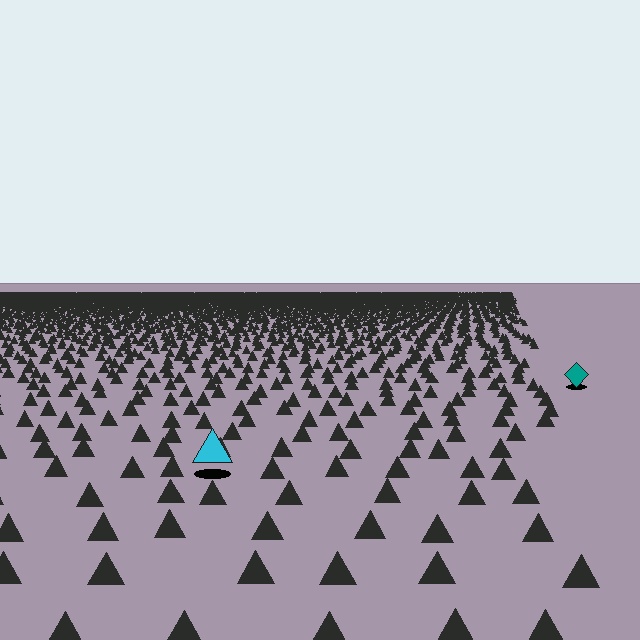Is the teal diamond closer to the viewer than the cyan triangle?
No. The cyan triangle is closer — you can tell from the texture gradient: the ground texture is coarser near it.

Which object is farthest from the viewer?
The teal diamond is farthest from the viewer. It appears smaller and the ground texture around it is denser.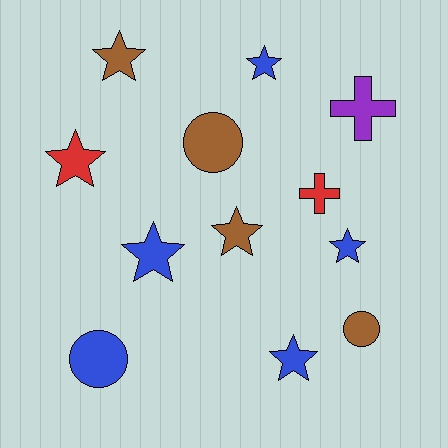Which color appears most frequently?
Blue, with 5 objects.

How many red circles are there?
There are no red circles.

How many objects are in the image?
There are 12 objects.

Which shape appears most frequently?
Star, with 7 objects.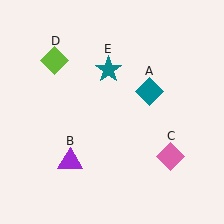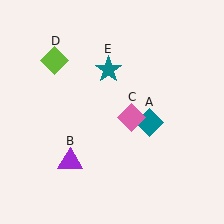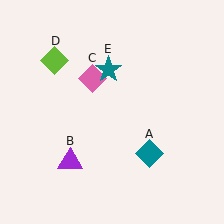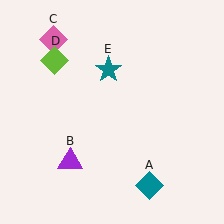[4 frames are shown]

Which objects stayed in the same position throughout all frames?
Purple triangle (object B) and lime diamond (object D) and teal star (object E) remained stationary.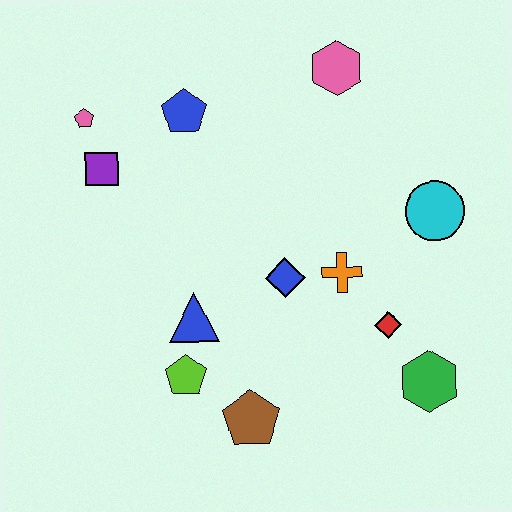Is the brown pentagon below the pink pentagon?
Yes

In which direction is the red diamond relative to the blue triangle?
The red diamond is to the right of the blue triangle.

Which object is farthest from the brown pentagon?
The pink hexagon is farthest from the brown pentagon.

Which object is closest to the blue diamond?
The orange cross is closest to the blue diamond.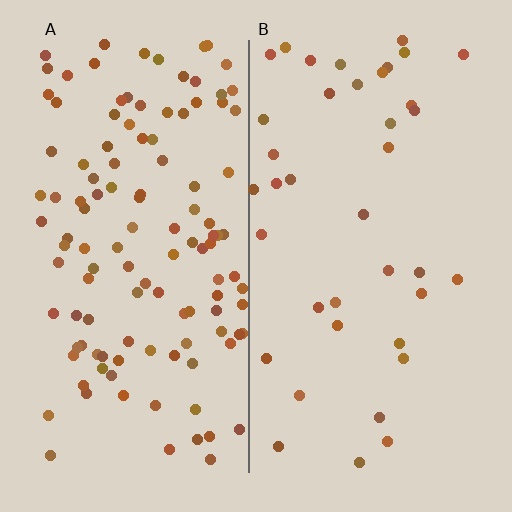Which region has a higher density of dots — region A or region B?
A (the left).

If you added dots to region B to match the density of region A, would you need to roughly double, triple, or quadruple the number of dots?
Approximately triple.